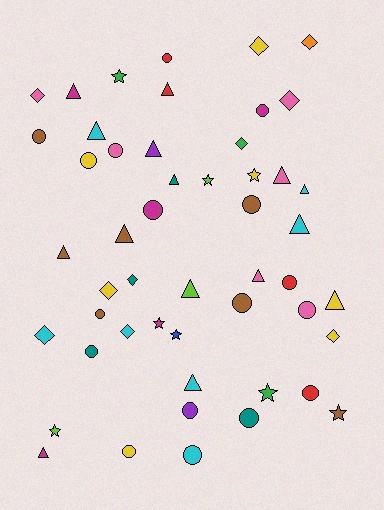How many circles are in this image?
There are 17 circles.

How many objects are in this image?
There are 50 objects.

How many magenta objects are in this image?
There are 5 magenta objects.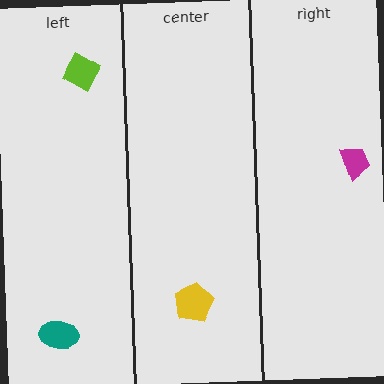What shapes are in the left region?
The lime diamond, the teal ellipse.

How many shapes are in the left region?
2.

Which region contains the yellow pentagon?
The center region.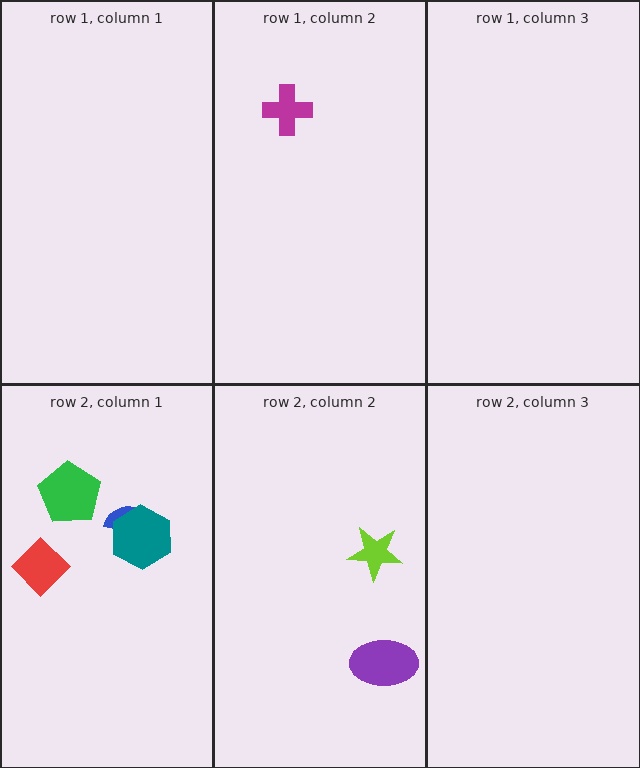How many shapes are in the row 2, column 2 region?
2.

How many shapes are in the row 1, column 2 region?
1.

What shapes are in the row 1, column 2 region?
The magenta cross.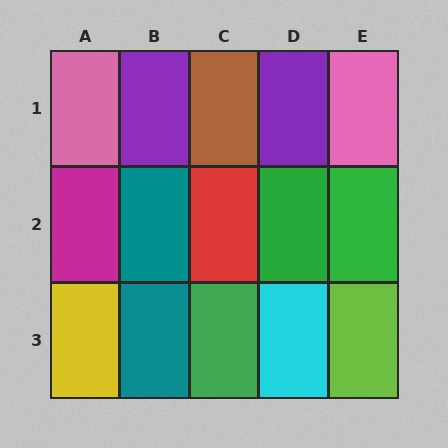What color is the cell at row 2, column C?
Red.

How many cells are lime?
1 cell is lime.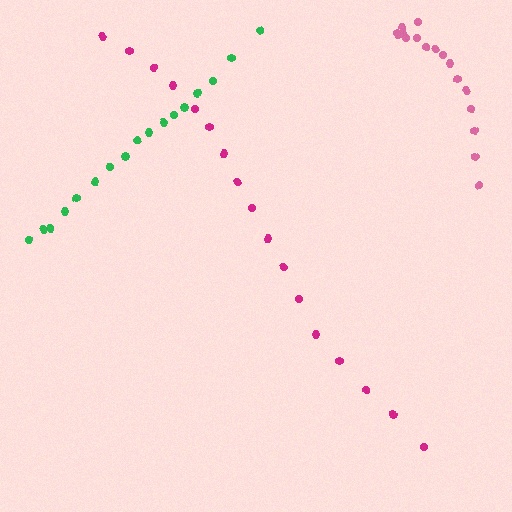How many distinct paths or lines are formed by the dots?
There are 3 distinct paths.